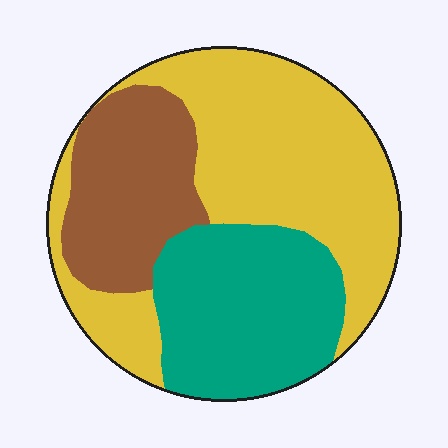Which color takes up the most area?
Yellow, at roughly 50%.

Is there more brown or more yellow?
Yellow.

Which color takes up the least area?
Brown, at roughly 20%.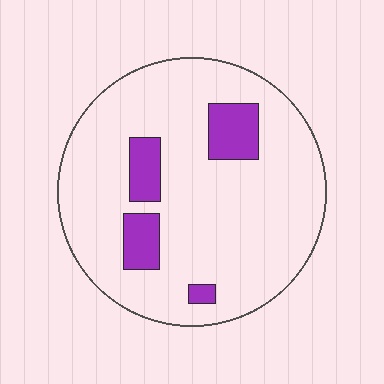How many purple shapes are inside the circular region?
4.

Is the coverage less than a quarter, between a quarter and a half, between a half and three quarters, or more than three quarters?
Less than a quarter.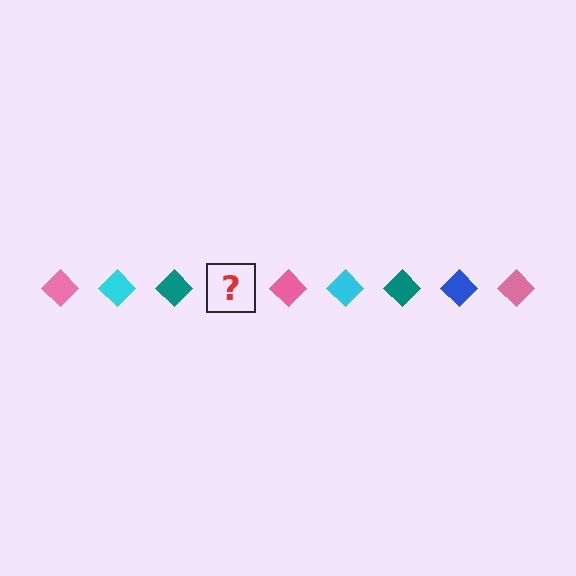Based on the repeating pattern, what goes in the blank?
The blank should be a blue diamond.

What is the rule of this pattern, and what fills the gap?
The rule is that the pattern cycles through pink, cyan, teal, blue diamonds. The gap should be filled with a blue diamond.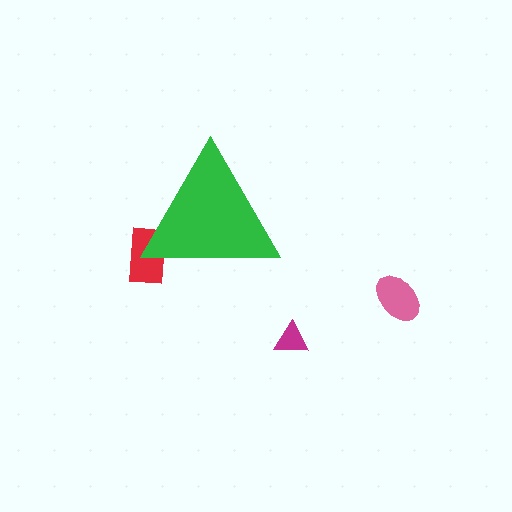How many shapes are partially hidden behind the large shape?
1 shape is partially hidden.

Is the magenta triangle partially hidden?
No, the magenta triangle is fully visible.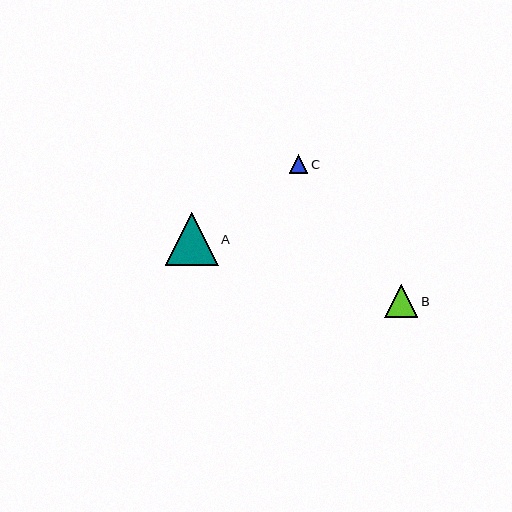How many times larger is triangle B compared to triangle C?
Triangle B is approximately 1.8 times the size of triangle C.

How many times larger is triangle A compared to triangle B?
Triangle A is approximately 1.6 times the size of triangle B.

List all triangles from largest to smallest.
From largest to smallest: A, B, C.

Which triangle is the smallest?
Triangle C is the smallest with a size of approximately 18 pixels.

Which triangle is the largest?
Triangle A is the largest with a size of approximately 53 pixels.